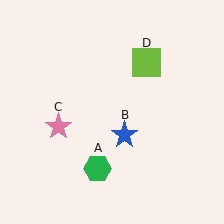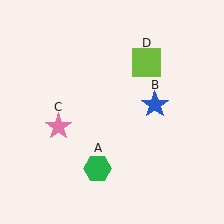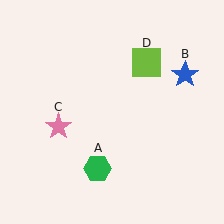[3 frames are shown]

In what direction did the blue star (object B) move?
The blue star (object B) moved up and to the right.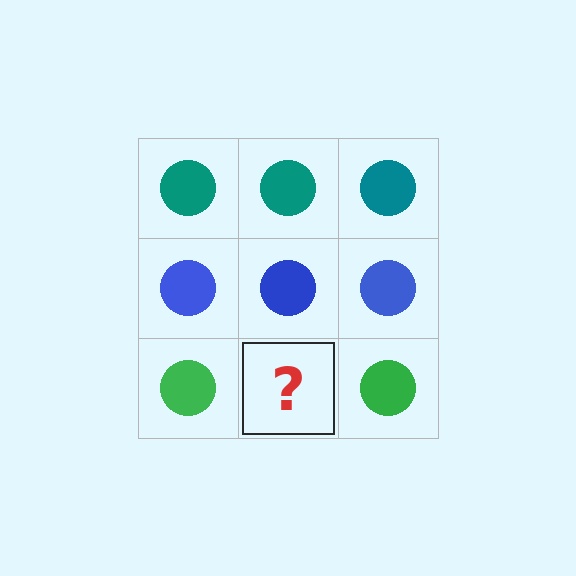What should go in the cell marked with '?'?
The missing cell should contain a green circle.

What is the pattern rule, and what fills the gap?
The rule is that each row has a consistent color. The gap should be filled with a green circle.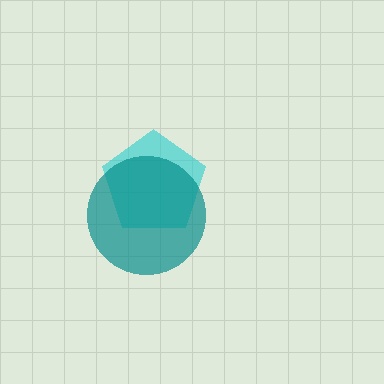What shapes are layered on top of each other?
The layered shapes are: a cyan pentagon, a teal circle.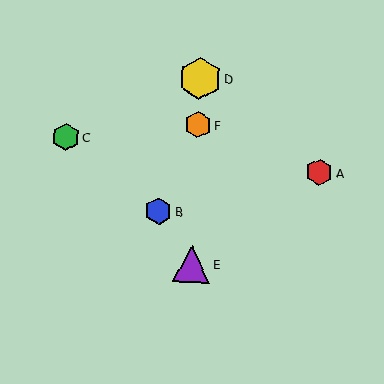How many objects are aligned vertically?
3 objects (D, E, F) are aligned vertically.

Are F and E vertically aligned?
Yes, both are at x≈198.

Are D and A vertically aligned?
No, D is at x≈200 and A is at x≈319.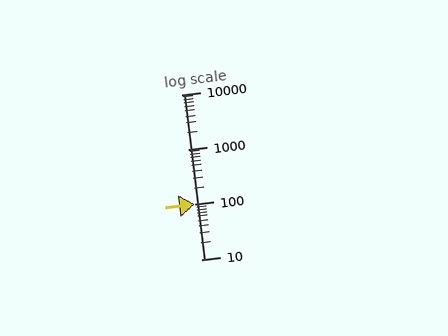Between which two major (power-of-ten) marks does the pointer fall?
The pointer is between 100 and 1000.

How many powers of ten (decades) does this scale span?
The scale spans 3 decades, from 10 to 10000.